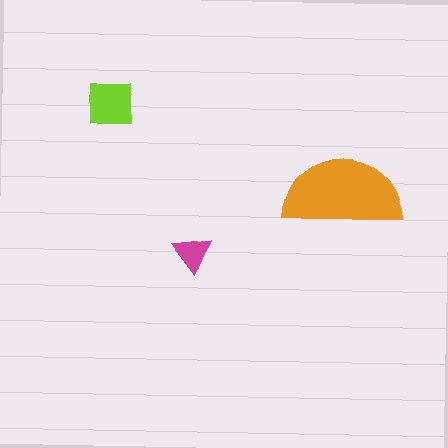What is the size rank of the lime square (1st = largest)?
2nd.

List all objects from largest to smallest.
The orange semicircle, the lime square, the magenta triangle.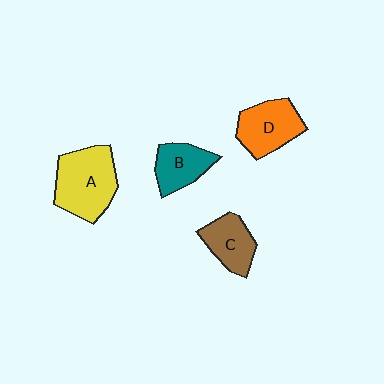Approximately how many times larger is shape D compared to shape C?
Approximately 1.2 times.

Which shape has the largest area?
Shape A (yellow).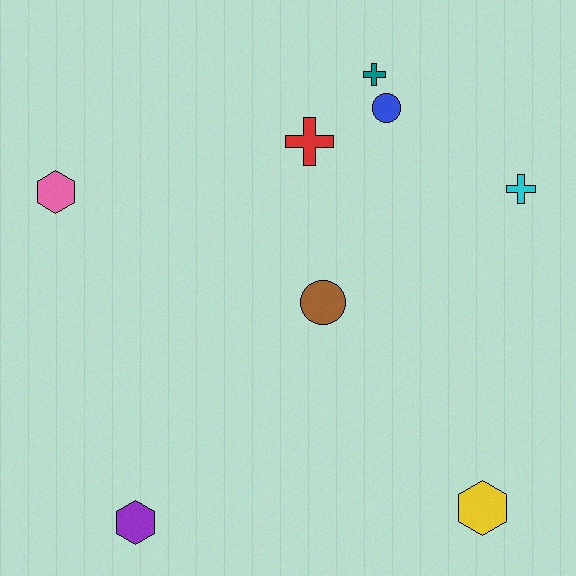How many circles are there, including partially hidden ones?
There are 2 circles.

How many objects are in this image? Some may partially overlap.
There are 8 objects.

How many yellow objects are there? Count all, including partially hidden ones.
There is 1 yellow object.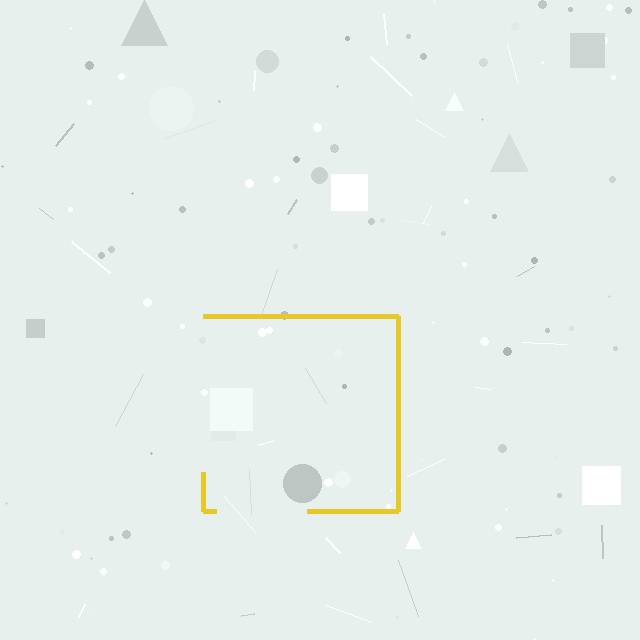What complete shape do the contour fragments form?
The contour fragments form a square.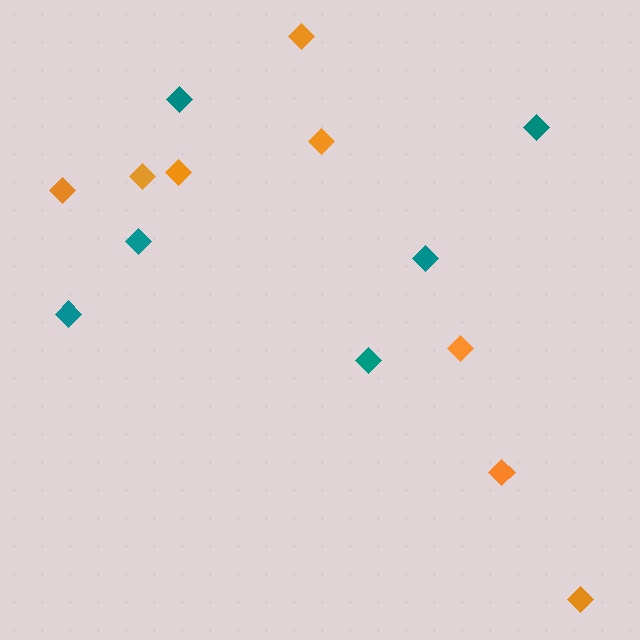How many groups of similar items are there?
There are 2 groups: one group of orange diamonds (8) and one group of teal diamonds (6).